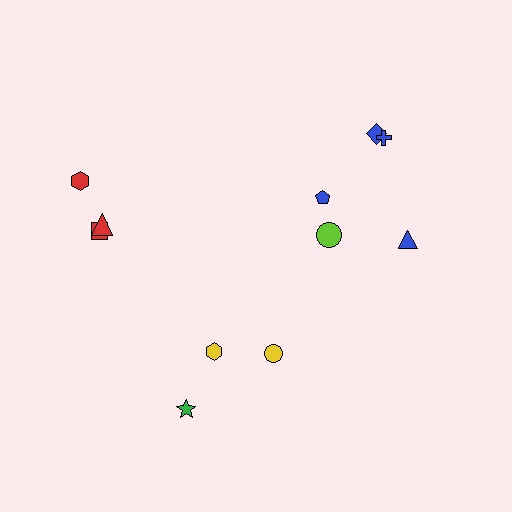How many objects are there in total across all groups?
There are 11 objects.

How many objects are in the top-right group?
There are 5 objects.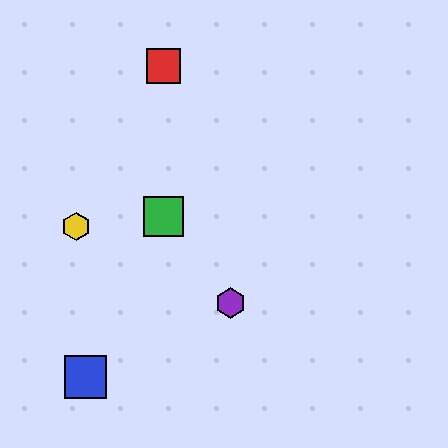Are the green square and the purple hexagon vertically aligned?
No, the green square is at x≈163 and the purple hexagon is at x≈231.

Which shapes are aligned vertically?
The red square, the green square are aligned vertically.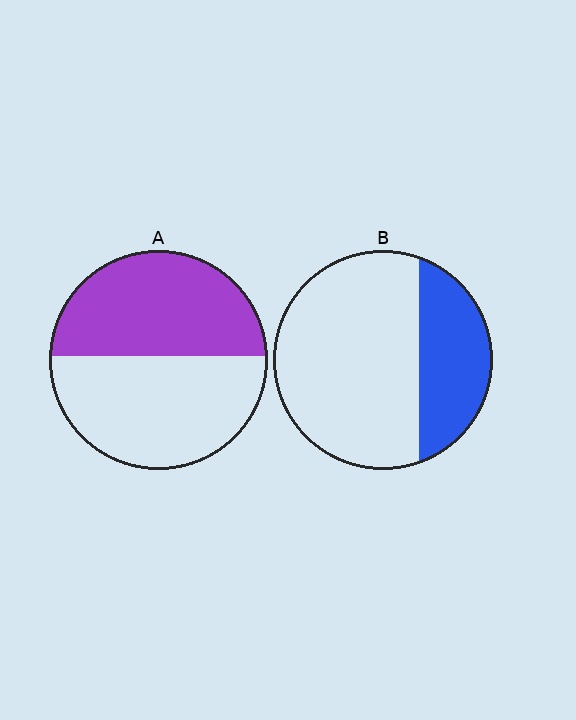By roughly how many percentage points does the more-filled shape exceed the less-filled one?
By roughly 20 percentage points (A over B).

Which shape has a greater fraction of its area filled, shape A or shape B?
Shape A.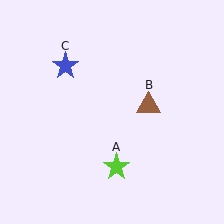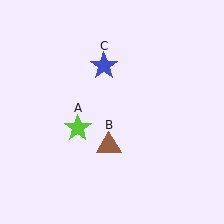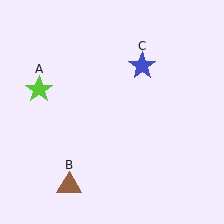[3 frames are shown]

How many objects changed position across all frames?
3 objects changed position: lime star (object A), brown triangle (object B), blue star (object C).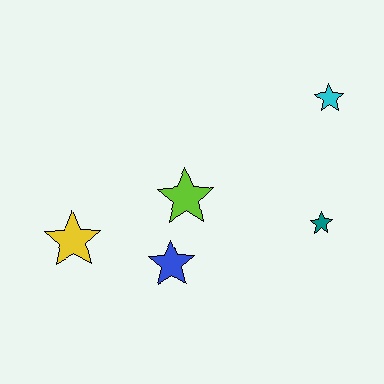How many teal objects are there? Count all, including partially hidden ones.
There is 1 teal object.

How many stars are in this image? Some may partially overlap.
There are 5 stars.